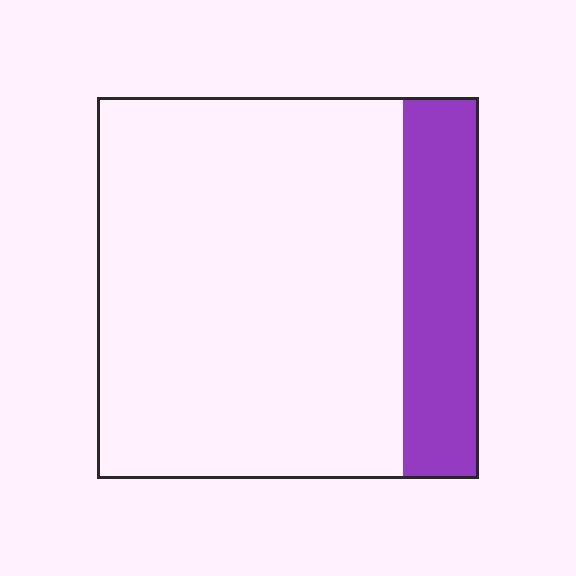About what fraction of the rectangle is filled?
About one fifth (1/5).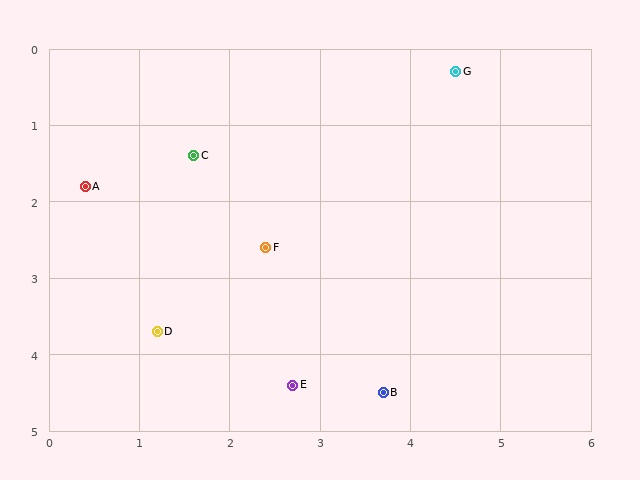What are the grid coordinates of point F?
Point F is at approximately (2.4, 2.6).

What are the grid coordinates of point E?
Point E is at approximately (2.7, 4.4).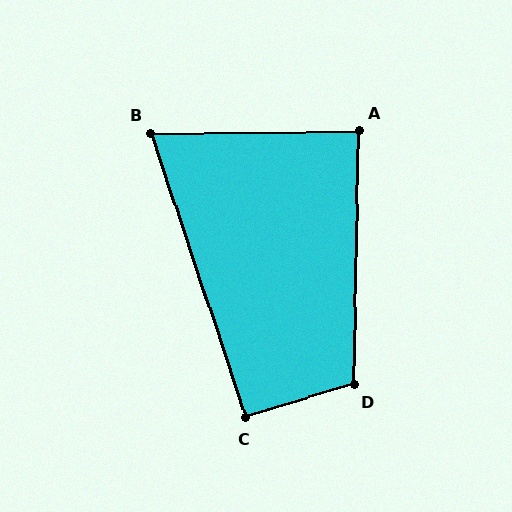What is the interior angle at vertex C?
Approximately 92 degrees (approximately right).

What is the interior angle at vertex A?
Approximately 88 degrees (approximately right).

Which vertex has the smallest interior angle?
B, at approximately 72 degrees.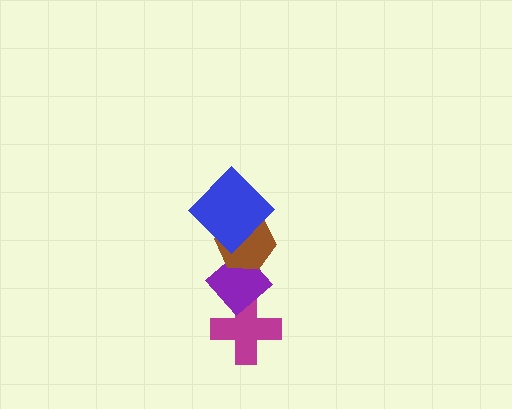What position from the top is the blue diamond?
The blue diamond is 1st from the top.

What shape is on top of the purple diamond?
The brown hexagon is on top of the purple diamond.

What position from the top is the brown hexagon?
The brown hexagon is 2nd from the top.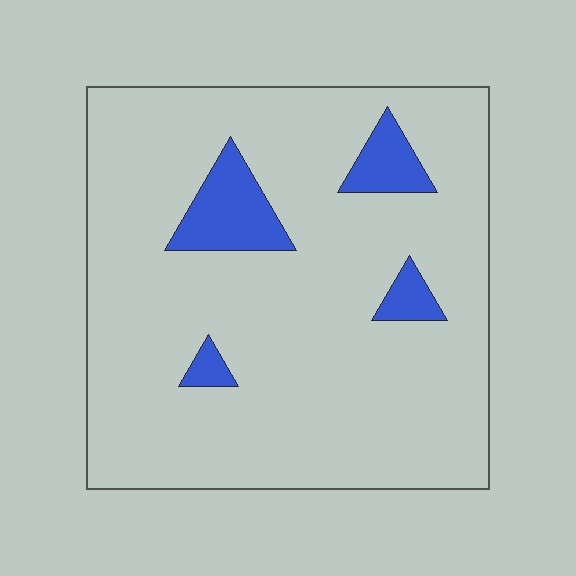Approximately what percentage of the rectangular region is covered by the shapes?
Approximately 10%.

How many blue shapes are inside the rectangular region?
4.